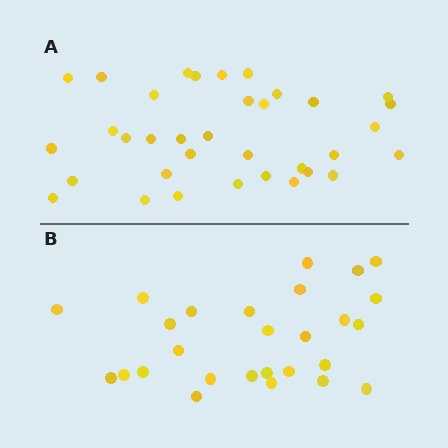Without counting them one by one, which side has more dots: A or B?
Region A (the top region) has more dots.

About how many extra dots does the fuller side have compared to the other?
Region A has roughly 8 or so more dots than region B.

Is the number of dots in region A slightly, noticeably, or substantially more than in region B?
Region A has noticeably more, but not dramatically so. The ratio is roughly 1.3 to 1.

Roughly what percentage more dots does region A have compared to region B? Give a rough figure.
About 30% more.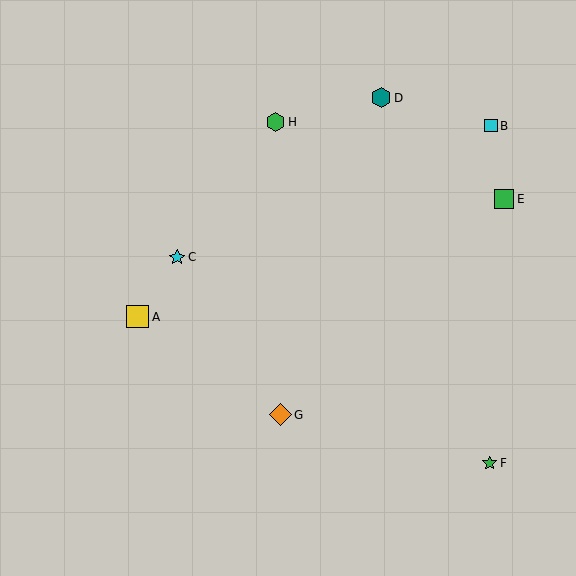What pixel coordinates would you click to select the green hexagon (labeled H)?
Click at (276, 122) to select the green hexagon H.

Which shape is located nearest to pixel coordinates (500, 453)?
The green star (labeled F) at (490, 463) is nearest to that location.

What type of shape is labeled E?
Shape E is a green square.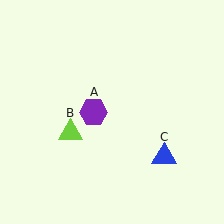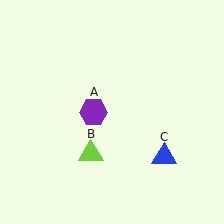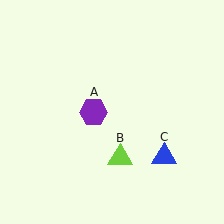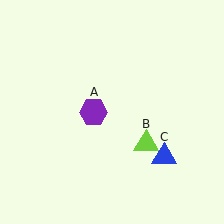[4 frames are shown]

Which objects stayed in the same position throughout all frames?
Purple hexagon (object A) and blue triangle (object C) remained stationary.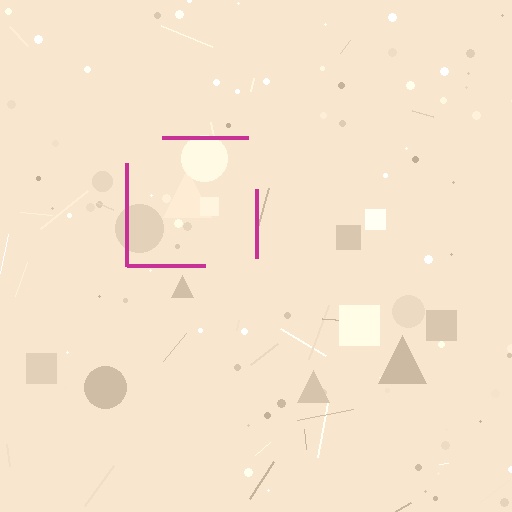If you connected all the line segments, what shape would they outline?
They would outline a square.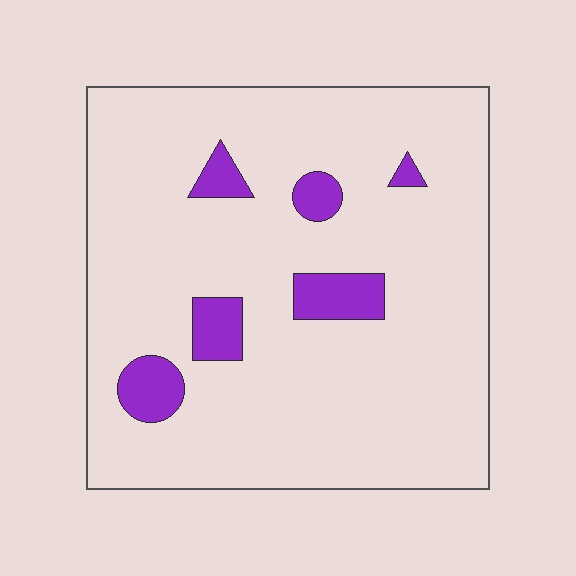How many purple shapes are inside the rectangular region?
6.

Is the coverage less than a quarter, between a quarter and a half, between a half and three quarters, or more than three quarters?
Less than a quarter.